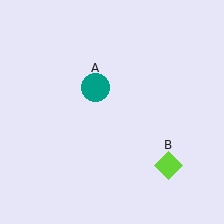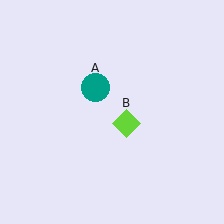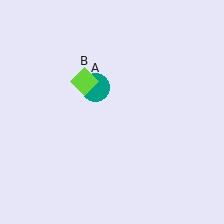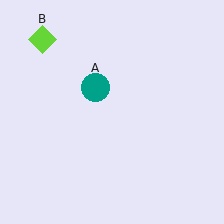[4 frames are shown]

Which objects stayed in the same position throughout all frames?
Teal circle (object A) remained stationary.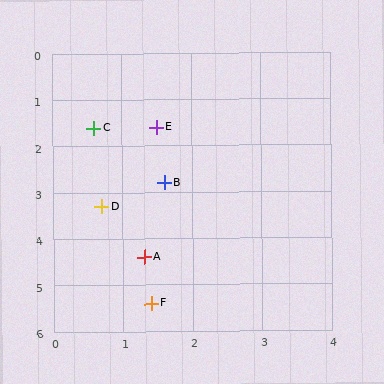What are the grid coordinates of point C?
Point C is at approximately (0.6, 1.6).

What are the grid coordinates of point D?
Point D is at approximately (0.7, 3.3).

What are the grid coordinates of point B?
Point B is at approximately (1.6, 2.8).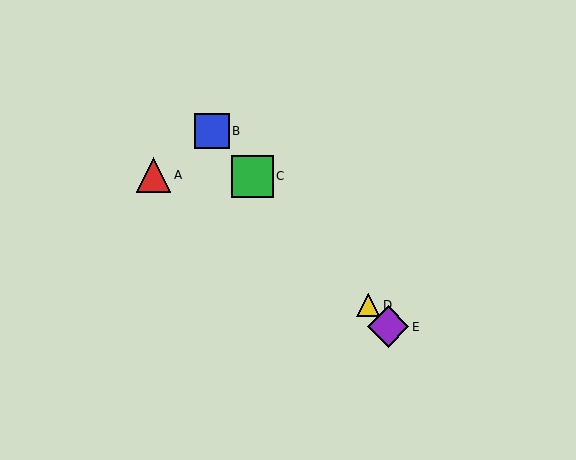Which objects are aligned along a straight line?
Objects B, C, D, E are aligned along a straight line.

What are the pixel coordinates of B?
Object B is at (212, 131).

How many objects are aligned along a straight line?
4 objects (B, C, D, E) are aligned along a straight line.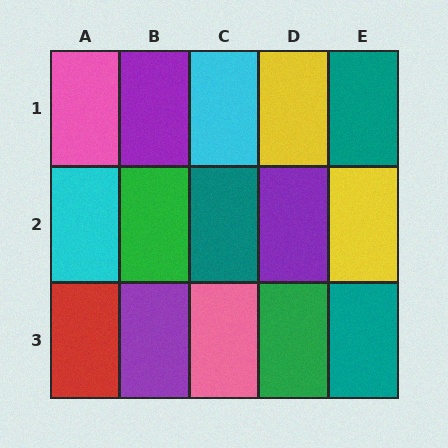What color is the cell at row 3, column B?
Purple.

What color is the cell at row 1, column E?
Teal.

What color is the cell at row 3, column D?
Green.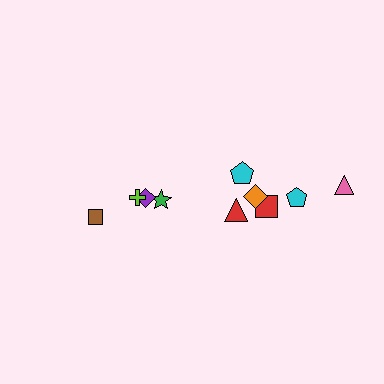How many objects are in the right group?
There are 6 objects.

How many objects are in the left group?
There are 4 objects.